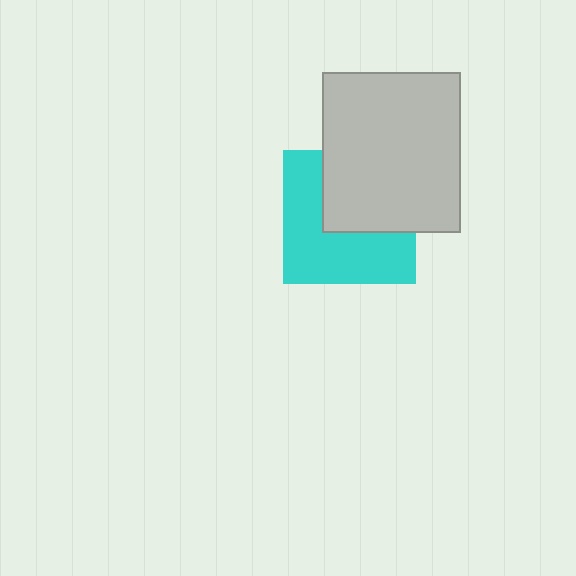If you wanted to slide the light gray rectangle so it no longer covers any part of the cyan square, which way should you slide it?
Slide it toward the upper-right — that is the most direct way to separate the two shapes.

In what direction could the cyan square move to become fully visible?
The cyan square could move toward the lower-left. That would shift it out from behind the light gray rectangle entirely.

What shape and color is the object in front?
The object in front is a light gray rectangle.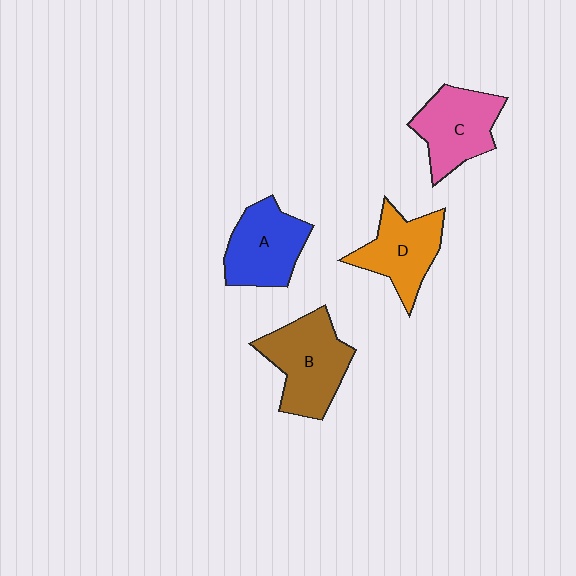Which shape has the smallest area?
Shape D (orange).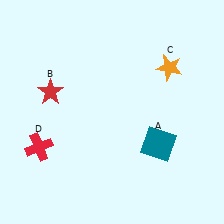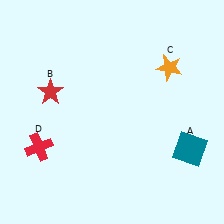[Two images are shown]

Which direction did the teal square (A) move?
The teal square (A) moved right.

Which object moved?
The teal square (A) moved right.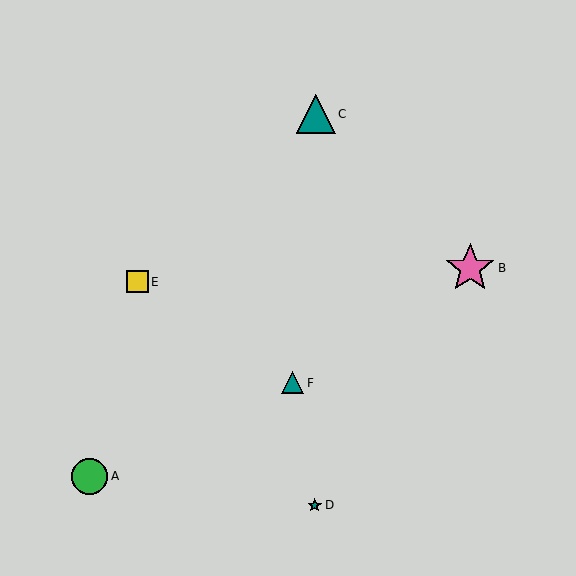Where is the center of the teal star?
The center of the teal star is at (315, 505).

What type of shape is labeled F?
Shape F is a teal triangle.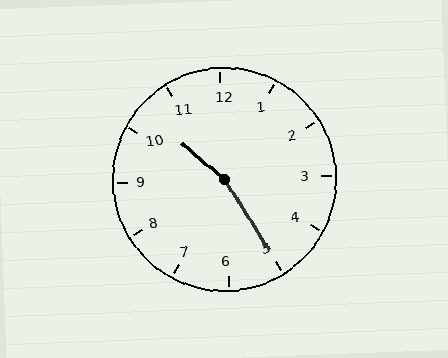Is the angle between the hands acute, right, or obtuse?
It is obtuse.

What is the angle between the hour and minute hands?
Approximately 162 degrees.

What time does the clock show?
10:25.